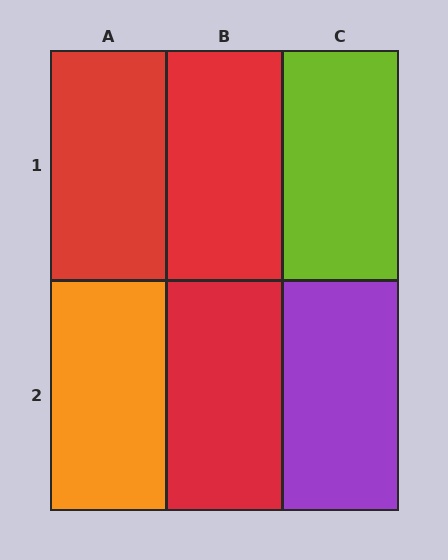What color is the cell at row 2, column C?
Purple.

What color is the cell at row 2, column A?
Orange.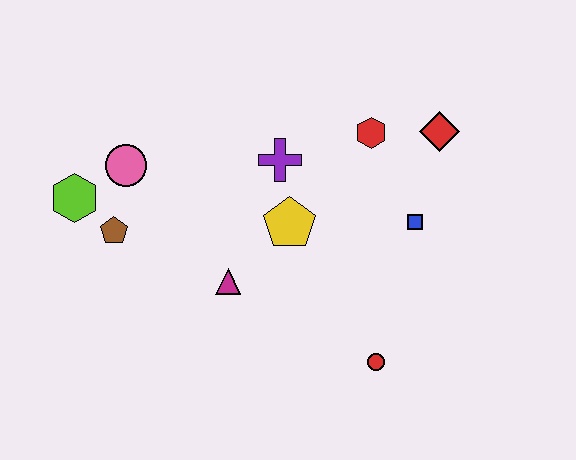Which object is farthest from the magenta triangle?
The red diamond is farthest from the magenta triangle.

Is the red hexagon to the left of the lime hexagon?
No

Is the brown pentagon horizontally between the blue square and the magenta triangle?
No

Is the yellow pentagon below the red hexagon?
Yes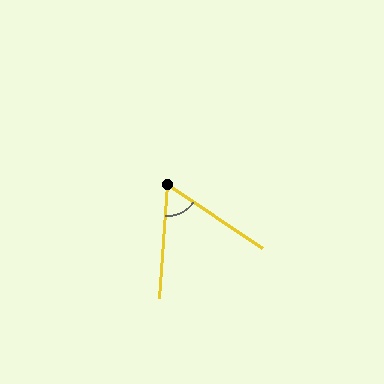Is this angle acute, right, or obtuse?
It is acute.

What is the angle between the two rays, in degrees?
Approximately 60 degrees.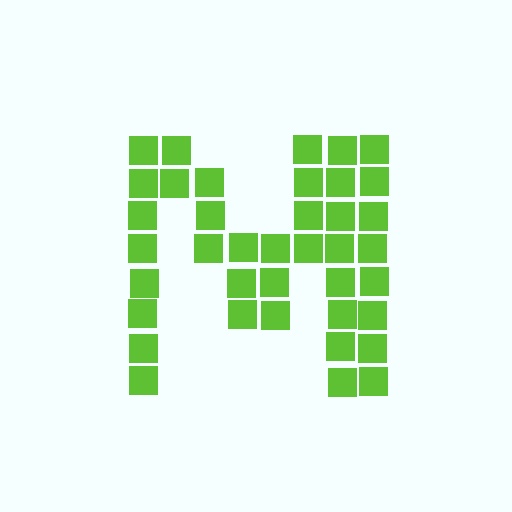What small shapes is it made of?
It is made of small squares.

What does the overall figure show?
The overall figure shows the letter M.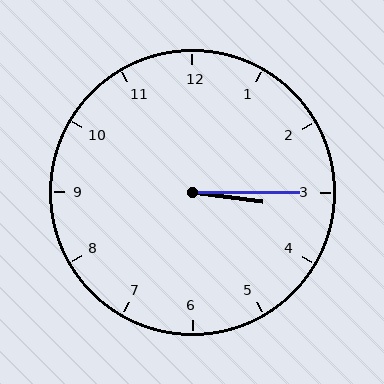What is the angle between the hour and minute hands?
Approximately 8 degrees.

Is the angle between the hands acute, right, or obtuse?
It is acute.